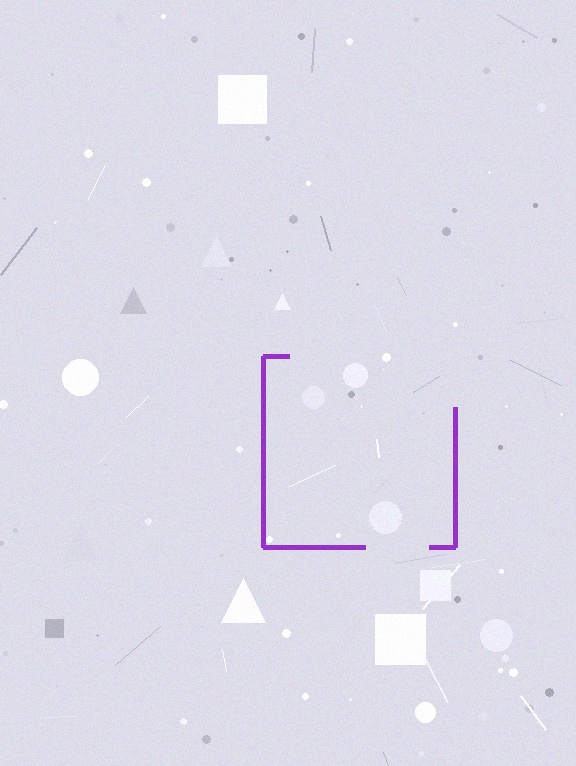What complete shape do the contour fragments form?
The contour fragments form a square.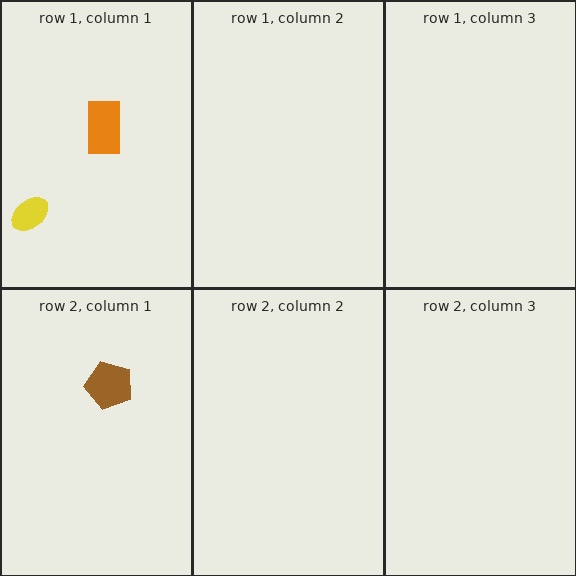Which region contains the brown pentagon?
The row 2, column 1 region.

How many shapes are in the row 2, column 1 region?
1.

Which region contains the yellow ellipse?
The row 1, column 1 region.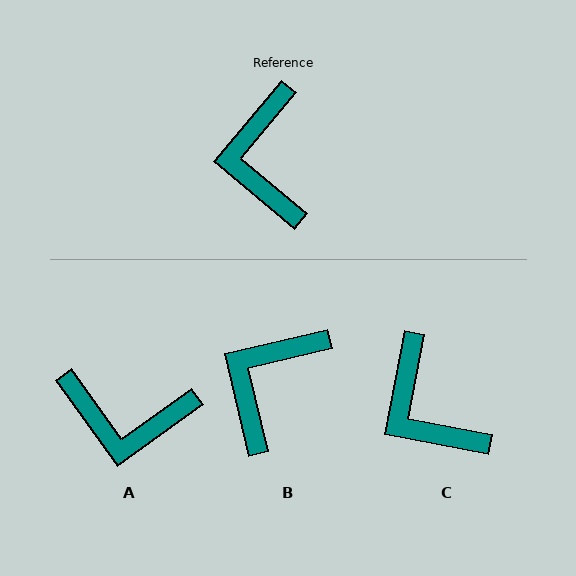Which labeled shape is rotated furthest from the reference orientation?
A, about 75 degrees away.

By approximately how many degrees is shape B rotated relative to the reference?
Approximately 37 degrees clockwise.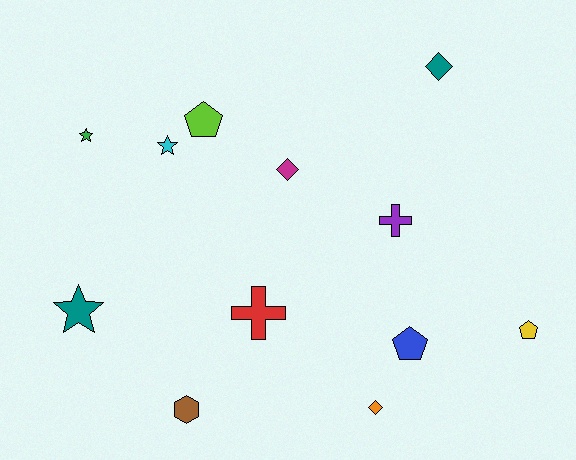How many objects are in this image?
There are 12 objects.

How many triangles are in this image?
There are no triangles.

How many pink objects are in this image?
There are no pink objects.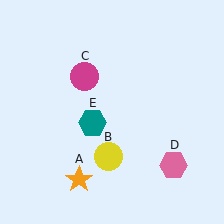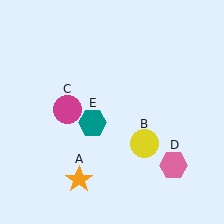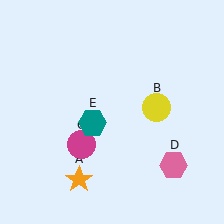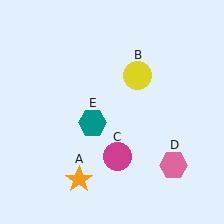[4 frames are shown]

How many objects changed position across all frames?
2 objects changed position: yellow circle (object B), magenta circle (object C).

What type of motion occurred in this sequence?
The yellow circle (object B), magenta circle (object C) rotated counterclockwise around the center of the scene.